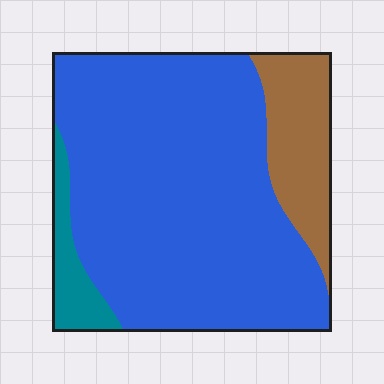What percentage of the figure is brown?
Brown covers roughly 15% of the figure.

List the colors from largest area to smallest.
From largest to smallest: blue, brown, teal.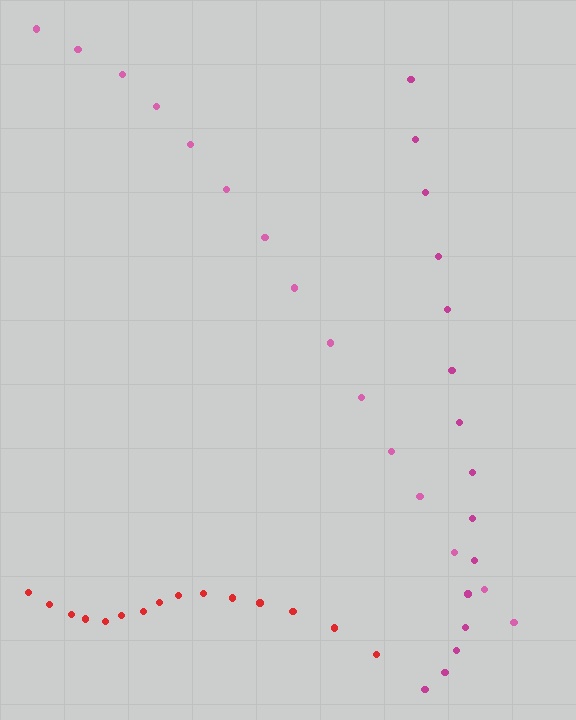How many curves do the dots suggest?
There are 3 distinct paths.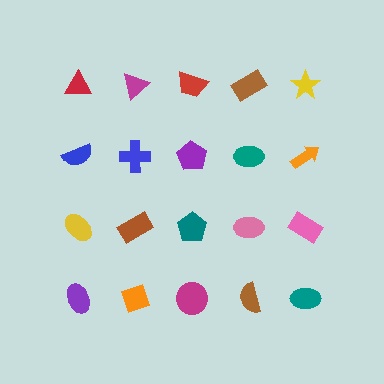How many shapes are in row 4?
5 shapes.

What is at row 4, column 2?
An orange diamond.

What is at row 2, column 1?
A blue semicircle.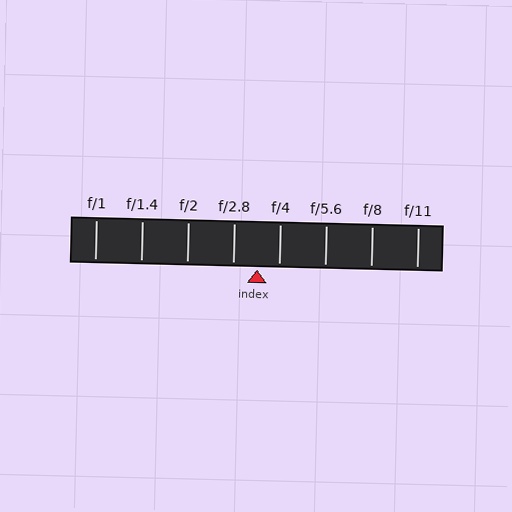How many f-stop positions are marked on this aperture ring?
There are 8 f-stop positions marked.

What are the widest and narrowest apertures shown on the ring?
The widest aperture shown is f/1 and the narrowest is f/11.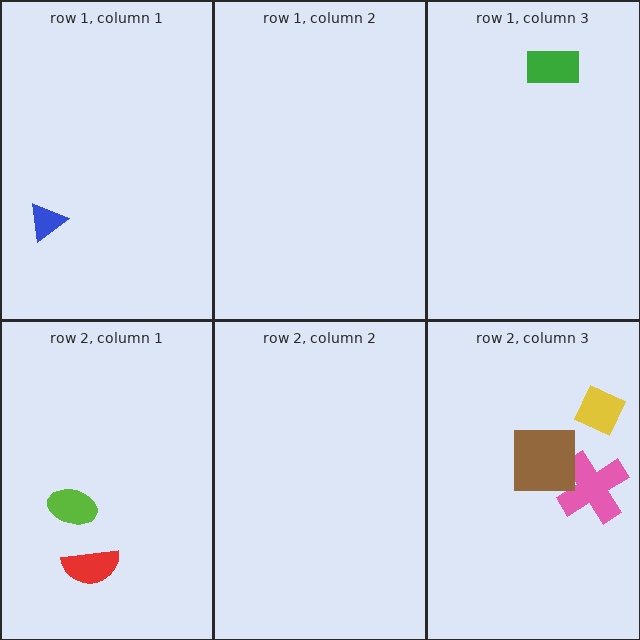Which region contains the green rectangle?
The row 1, column 3 region.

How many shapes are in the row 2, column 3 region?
3.